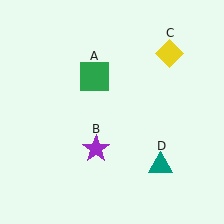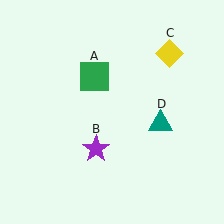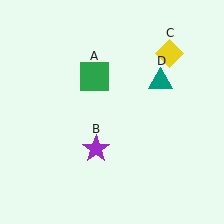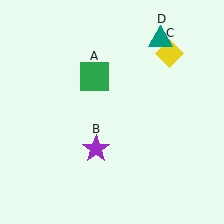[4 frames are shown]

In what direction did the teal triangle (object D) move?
The teal triangle (object D) moved up.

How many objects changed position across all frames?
1 object changed position: teal triangle (object D).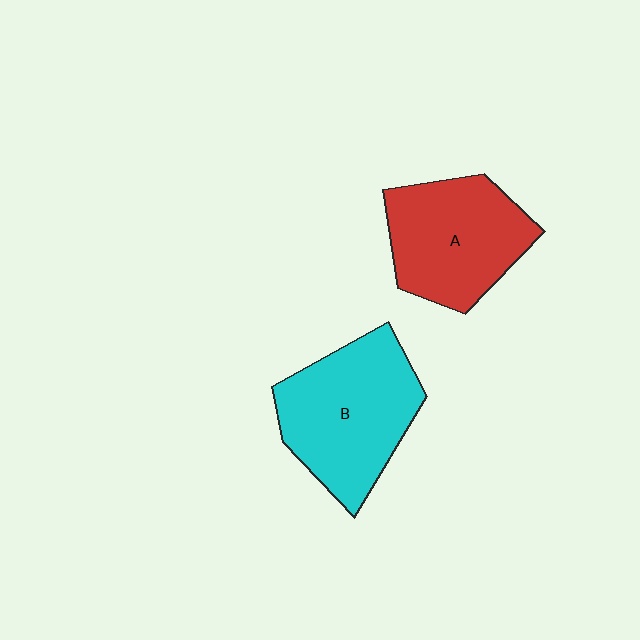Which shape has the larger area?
Shape B (cyan).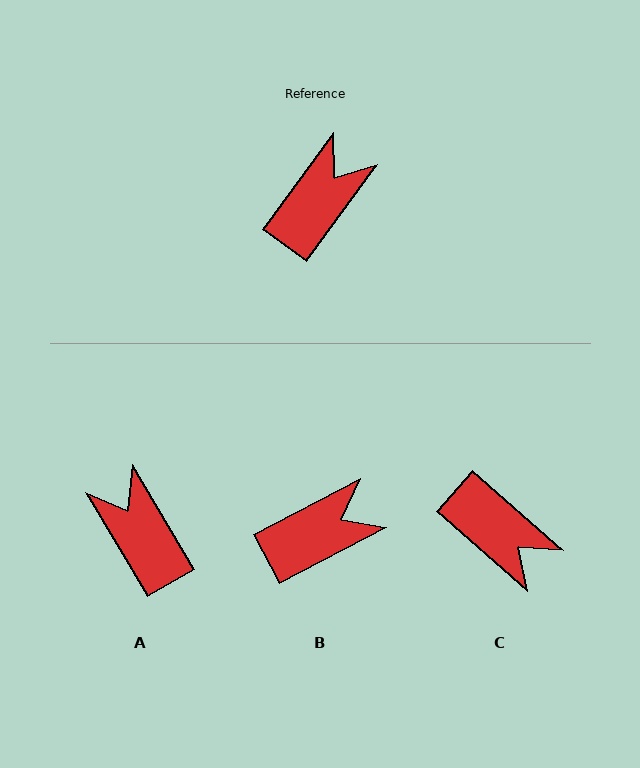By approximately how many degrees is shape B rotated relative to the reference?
Approximately 26 degrees clockwise.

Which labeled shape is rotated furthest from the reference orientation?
C, about 95 degrees away.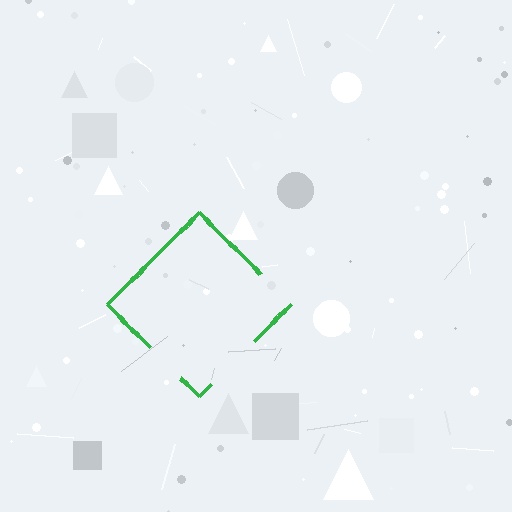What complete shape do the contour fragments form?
The contour fragments form a diamond.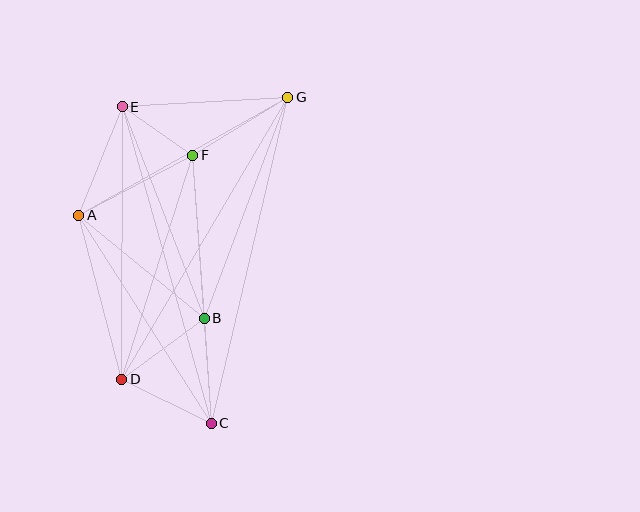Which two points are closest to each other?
Points E and F are closest to each other.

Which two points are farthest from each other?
Points C and G are farthest from each other.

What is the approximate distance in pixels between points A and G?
The distance between A and G is approximately 240 pixels.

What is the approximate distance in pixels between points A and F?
The distance between A and F is approximately 129 pixels.